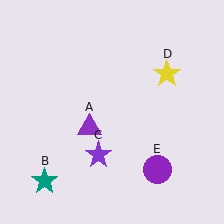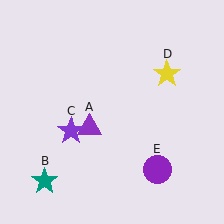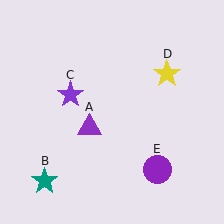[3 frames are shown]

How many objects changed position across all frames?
1 object changed position: purple star (object C).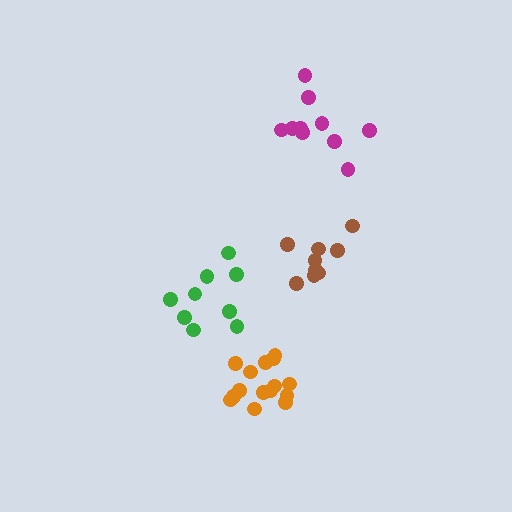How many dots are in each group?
Group 1: 10 dots, Group 2: 9 dots, Group 3: 15 dots, Group 4: 9 dots (43 total).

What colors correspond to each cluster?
The clusters are colored: magenta, brown, orange, green.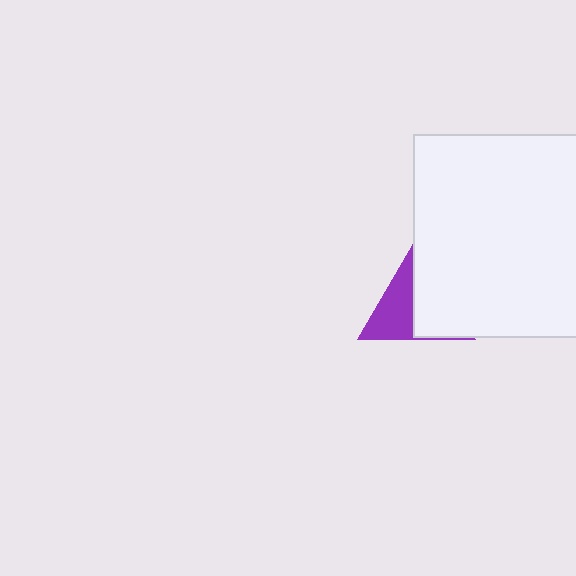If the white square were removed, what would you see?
You would see the complete purple triangle.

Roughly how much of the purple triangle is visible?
About half of it is visible (roughly 47%).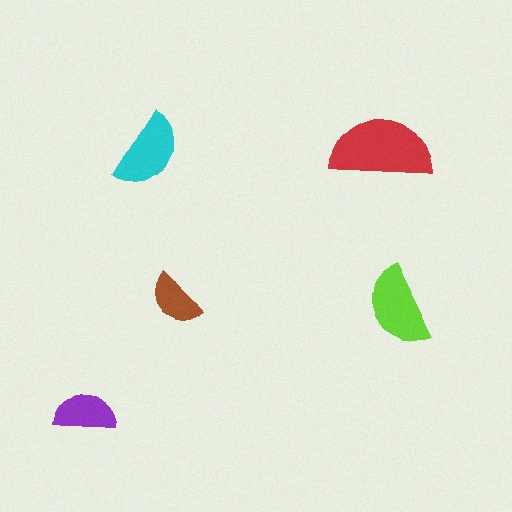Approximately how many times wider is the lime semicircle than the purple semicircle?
About 1.5 times wider.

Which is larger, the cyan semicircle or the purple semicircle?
The cyan one.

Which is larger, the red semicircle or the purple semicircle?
The red one.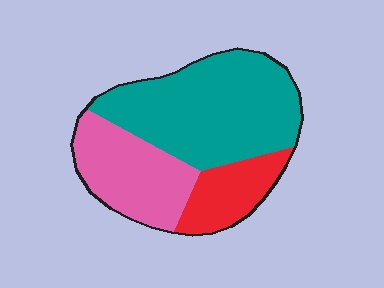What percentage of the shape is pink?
Pink covers about 30% of the shape.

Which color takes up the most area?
Teal, at roughly 55%.